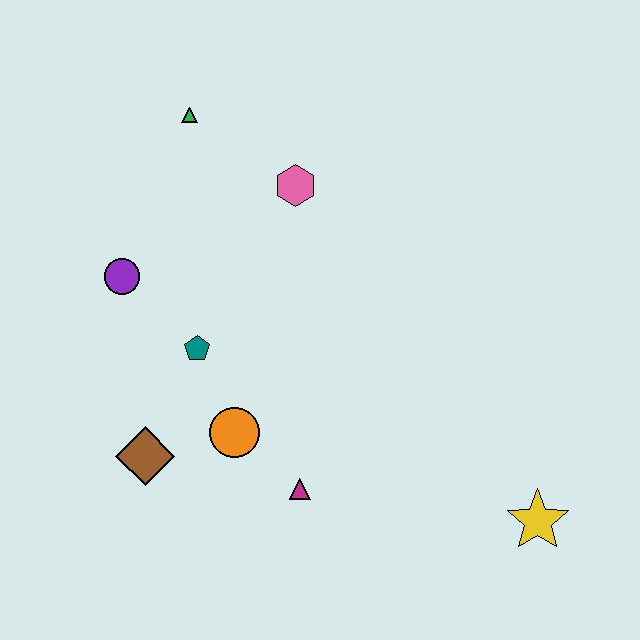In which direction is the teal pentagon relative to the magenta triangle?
The teal pentagon is above the magenta triangle.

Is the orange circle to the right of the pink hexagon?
No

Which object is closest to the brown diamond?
The orange circle is closest to the brown diamond.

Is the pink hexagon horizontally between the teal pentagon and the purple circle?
No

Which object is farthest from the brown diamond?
The yellow star is farthest from the brown diamond.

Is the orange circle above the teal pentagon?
No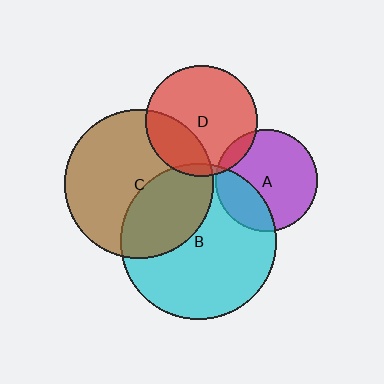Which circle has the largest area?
Circle B (cyan).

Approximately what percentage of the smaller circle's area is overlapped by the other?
Approximately 10%.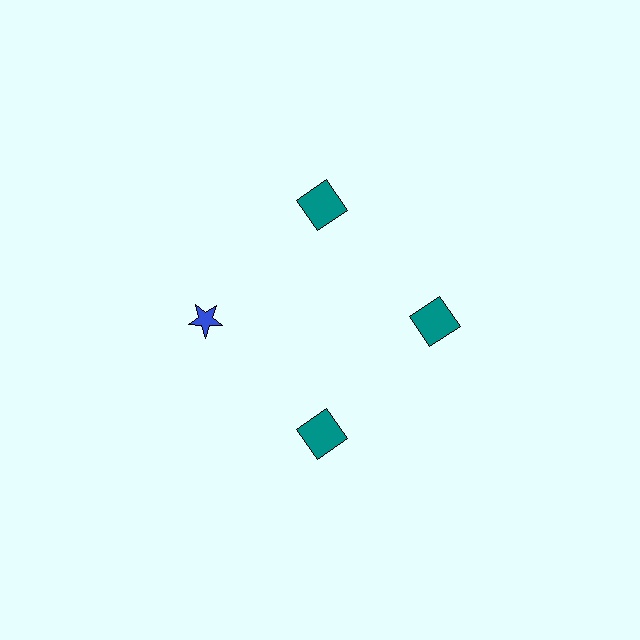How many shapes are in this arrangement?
There are 4 shapes arranged in a ring pattern.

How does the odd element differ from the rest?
It differs in both color (blue instead of teal) and shape (star instead of square).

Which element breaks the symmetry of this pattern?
The blue star at roughly the 9 o'clock position breaks the symmetry. All other shapes are teal squares.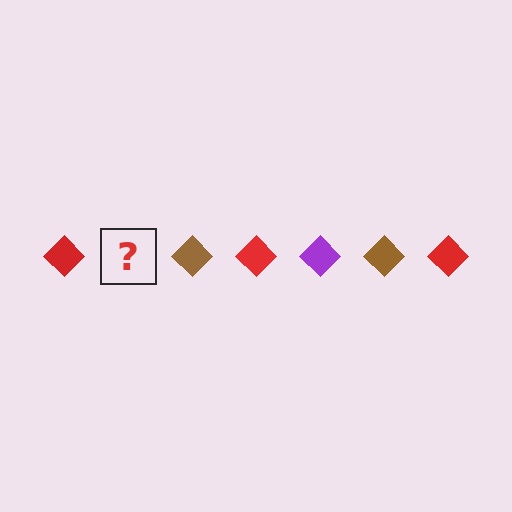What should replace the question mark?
The question mark should be replaced with a purple diamond.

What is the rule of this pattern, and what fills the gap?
The rule is that the pattern cycles through red, purple, brown diamonds. The gap should be filled with a purple diamond.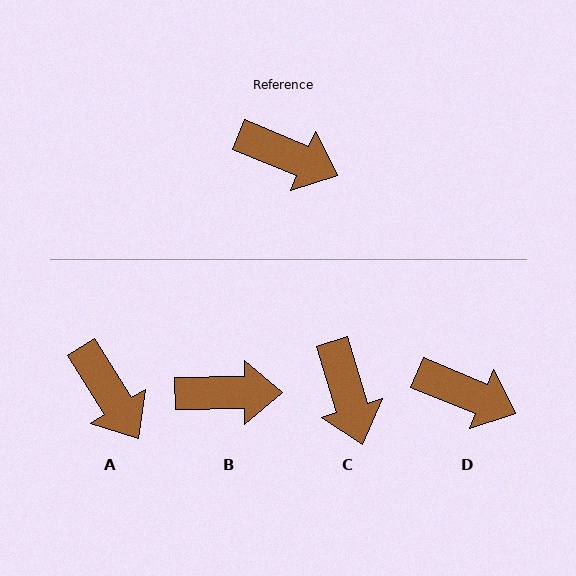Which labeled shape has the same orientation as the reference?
D.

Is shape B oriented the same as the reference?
No, it is off by about 23 degrees.